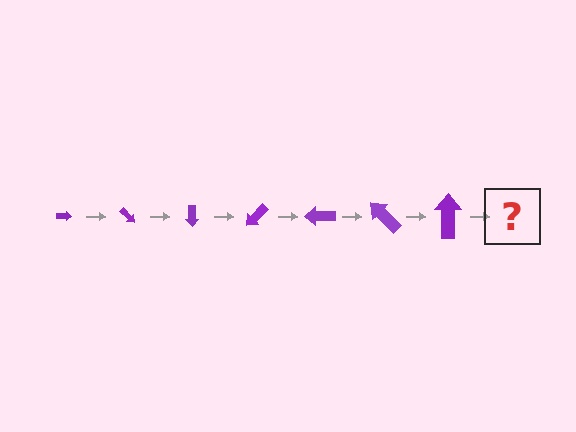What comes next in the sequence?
The next element should be an arrow, larger than the previous one and rotated 315 degrees from the start.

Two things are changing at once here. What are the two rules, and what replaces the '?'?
The two rules are that the arrow grows larger each step and it rotates 45 degrees each step. The '?' should be an arrow, larger than the previous one and rotated 315 degrees from the start.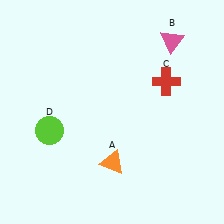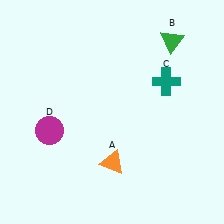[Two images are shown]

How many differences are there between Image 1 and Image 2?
There are 3 differences between the two images.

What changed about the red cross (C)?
In Image 1, C is red. In Image 2, it changed to teal.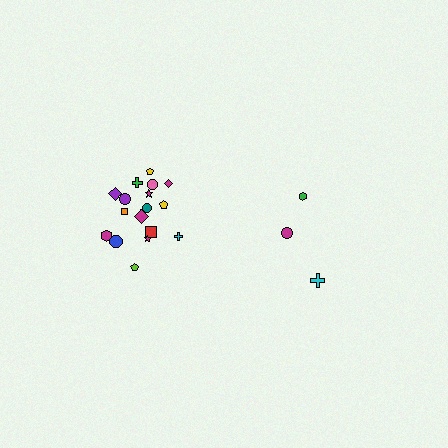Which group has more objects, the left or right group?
The left group.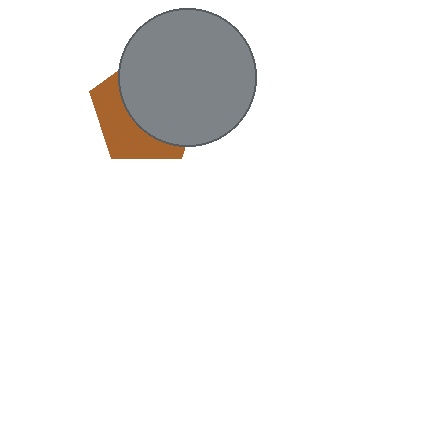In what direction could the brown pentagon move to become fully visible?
The brown pentagon could move toward the lower-left. That would shift it out from behind the gray circle entirely.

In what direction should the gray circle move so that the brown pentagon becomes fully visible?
The gray circle should move toward the upper-right. That is the shortest direction to clear the overlap and leave the brown pentagon fully visible.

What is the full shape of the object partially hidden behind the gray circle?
The partially hidden object is a brown pentagon.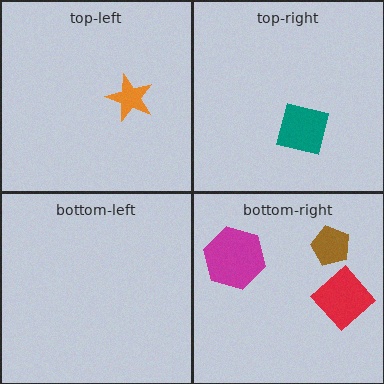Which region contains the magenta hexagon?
The bottom-right region.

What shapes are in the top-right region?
The teal square.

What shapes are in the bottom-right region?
The red diamond, the magenta hexagon, the brown pentagon.